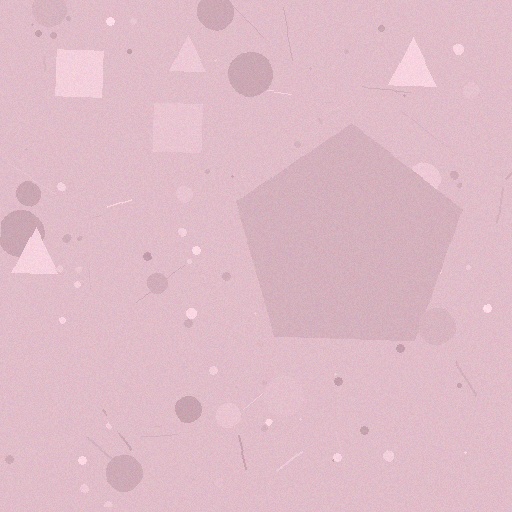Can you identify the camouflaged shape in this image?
The camouflaged shape is a pentagon.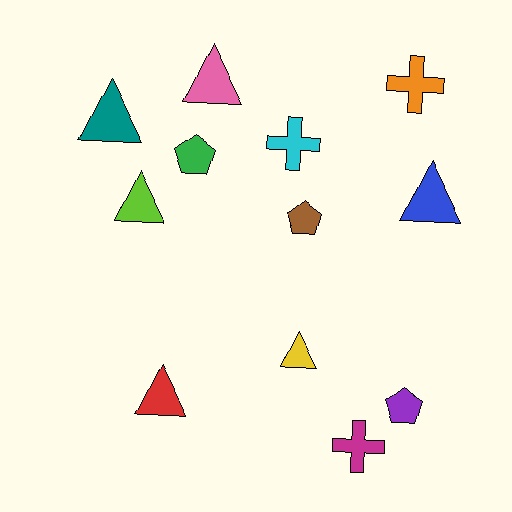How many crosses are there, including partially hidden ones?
There are 3 crosses.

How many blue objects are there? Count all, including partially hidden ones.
There is 1 blue object.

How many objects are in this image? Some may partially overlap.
There are 12 objects.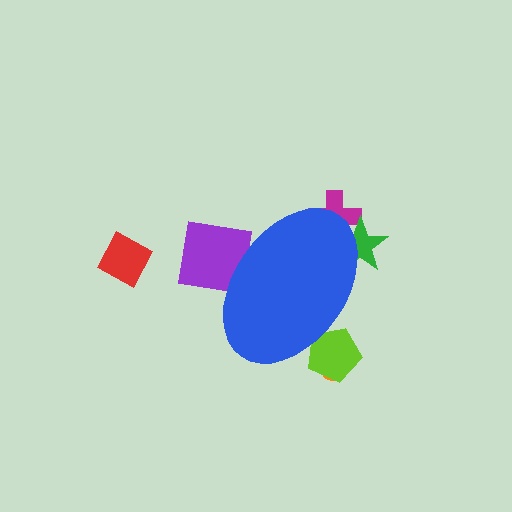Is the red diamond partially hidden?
No, the red diamond is fully visible.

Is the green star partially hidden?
Yes, the green star is partially hidden behind the blue ellipse.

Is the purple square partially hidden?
Yes, the purple square is partially hidden behind the blue ellipse.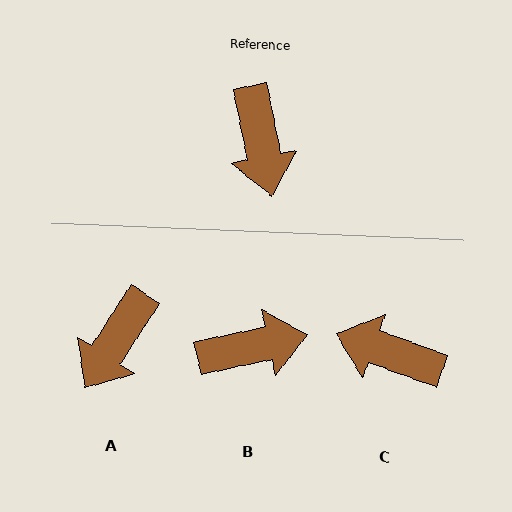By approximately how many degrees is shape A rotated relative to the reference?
Approximately 44 degrees clockwise.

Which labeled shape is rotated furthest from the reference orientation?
C, about 121 degrees away.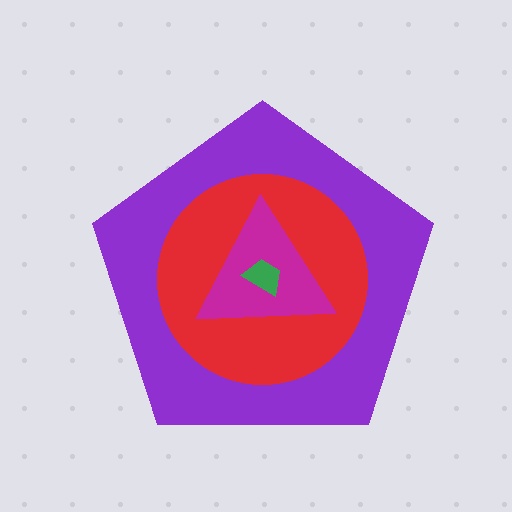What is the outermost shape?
The purple pentagon.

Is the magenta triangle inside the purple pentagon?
Yes.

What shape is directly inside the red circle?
The magenta triangle.